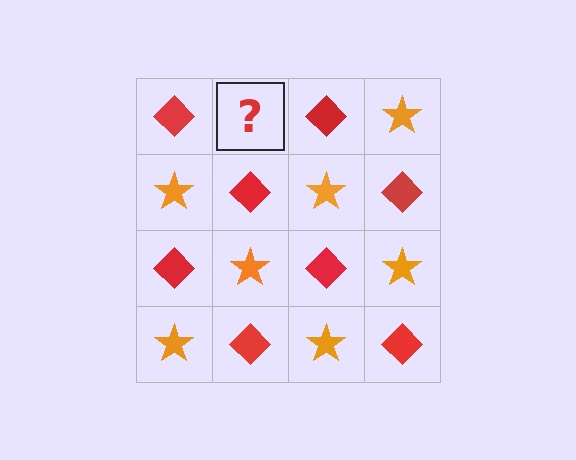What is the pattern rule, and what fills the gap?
The rule is that it alternates red diamond and orange star in a checkerboard pattern. The gap should be filled with an orange star.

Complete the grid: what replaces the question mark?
The question mark should be replaced with an orange star.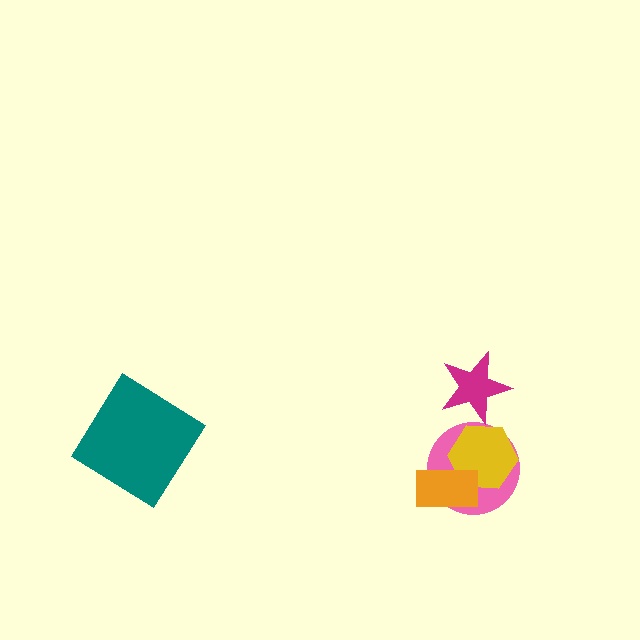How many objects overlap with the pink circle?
2 objects overlap with the pink circle.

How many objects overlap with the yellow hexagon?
2 objects overlap with the yellow hexagon.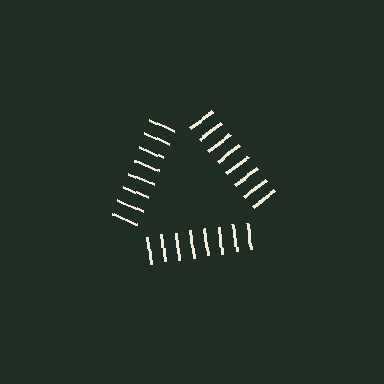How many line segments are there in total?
24 — 8 along each of the 3 edges.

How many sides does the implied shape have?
3 sides — the line-ends trace a triangle.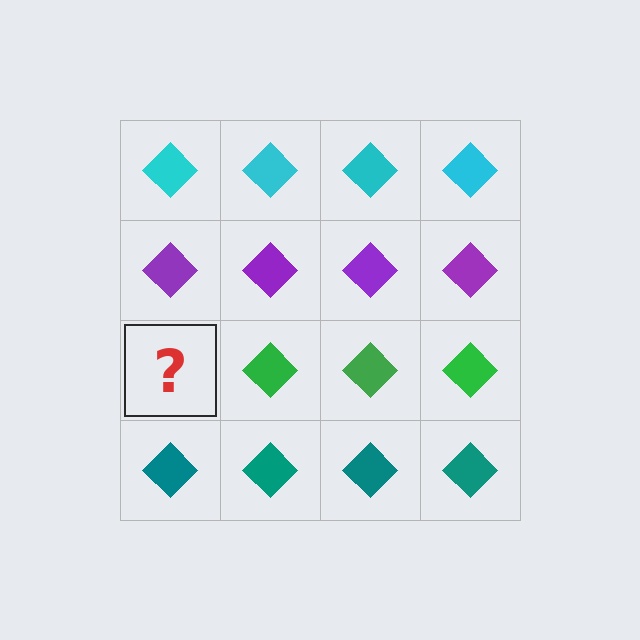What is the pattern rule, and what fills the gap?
The rule is that each row has a consistent color. The gap should be filled with a green diamond.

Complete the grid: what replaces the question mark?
The question mark should be replaced with a green diamond.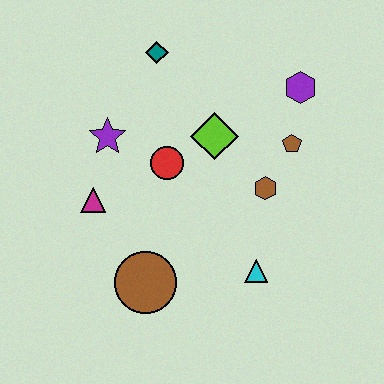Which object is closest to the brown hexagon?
The brown pentagon is closest to the brown hexagon.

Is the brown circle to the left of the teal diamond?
Yes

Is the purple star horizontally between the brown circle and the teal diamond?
No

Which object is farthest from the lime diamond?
The brown circle is farthest from the lime diamond.